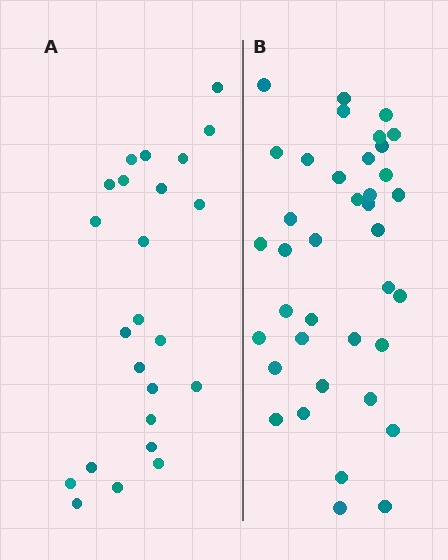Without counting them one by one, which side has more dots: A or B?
Region B (the right region) has more dots.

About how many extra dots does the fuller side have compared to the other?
Region B has approximately 15 more dots than region A.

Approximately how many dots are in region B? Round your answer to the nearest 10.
About 40 dots. (The exact count is 38, which rounds to 40.)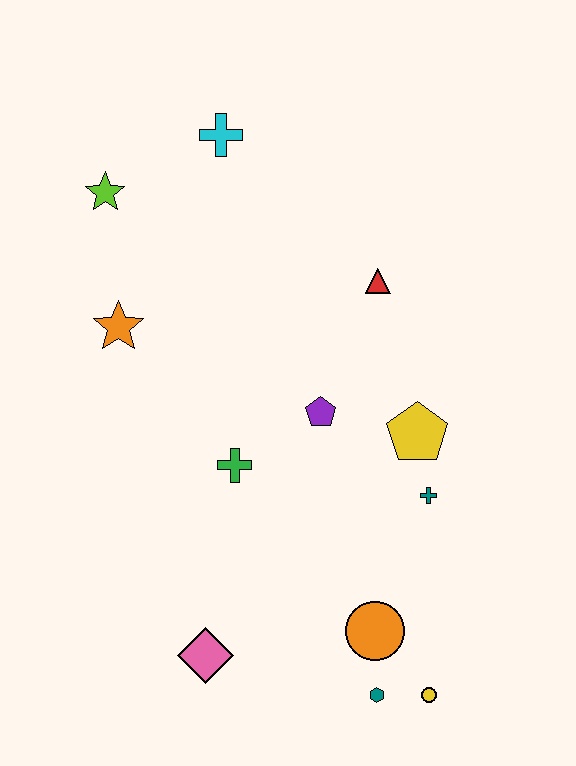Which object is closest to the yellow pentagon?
The teal cross is closest to the yellow pentagon.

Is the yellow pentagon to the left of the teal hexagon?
No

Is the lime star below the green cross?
No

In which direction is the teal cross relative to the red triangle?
The teal cross is below the red triangle.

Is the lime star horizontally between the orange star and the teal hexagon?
No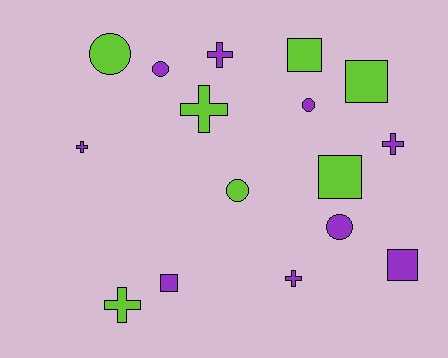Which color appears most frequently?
Purple, with 9 objects.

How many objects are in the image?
There are 16 objects.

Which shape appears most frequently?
Cross, with 6 objects.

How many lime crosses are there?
There are 2 lime crosses.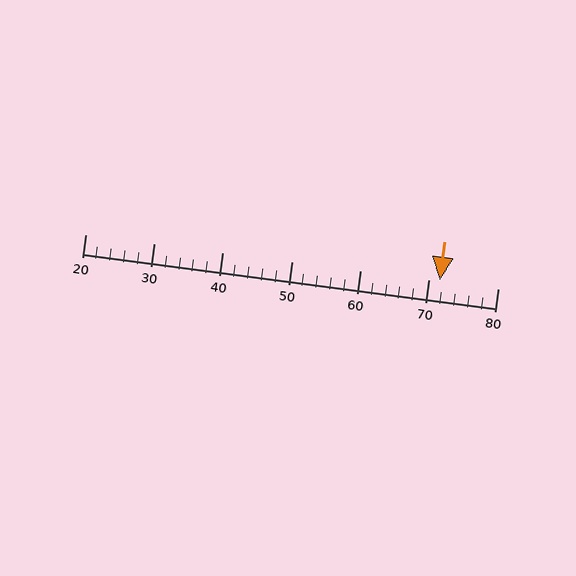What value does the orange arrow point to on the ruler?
The orange arrow points to approximately 72.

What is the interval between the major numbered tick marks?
The major tick marks are spaced 10 units apart.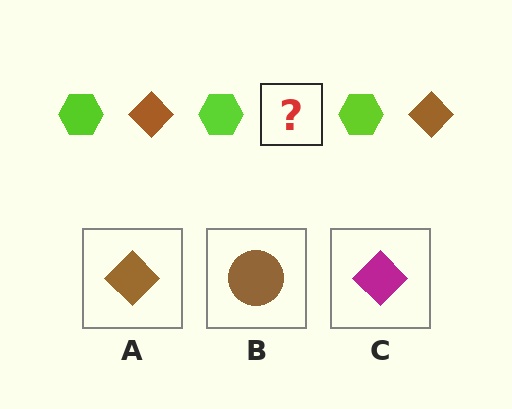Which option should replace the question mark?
Option A.